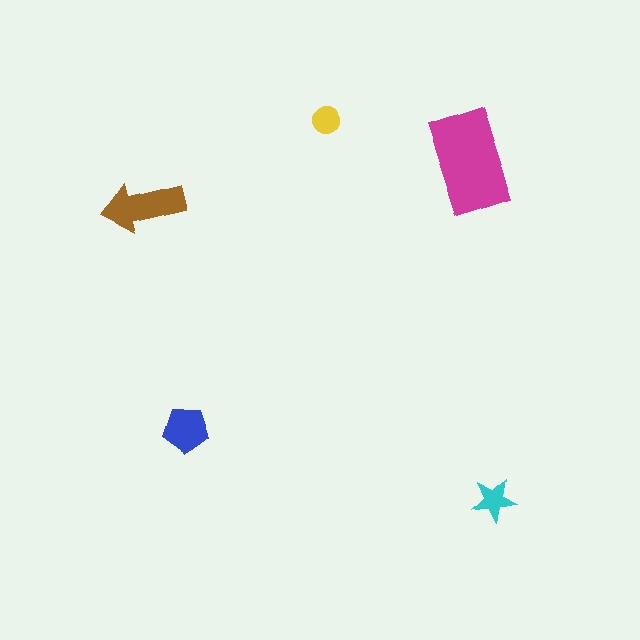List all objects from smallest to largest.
The yellow circle, the cyan star, the blue pentagon, the brown arrow, the magenta rectangle.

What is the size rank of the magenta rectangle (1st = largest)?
1st.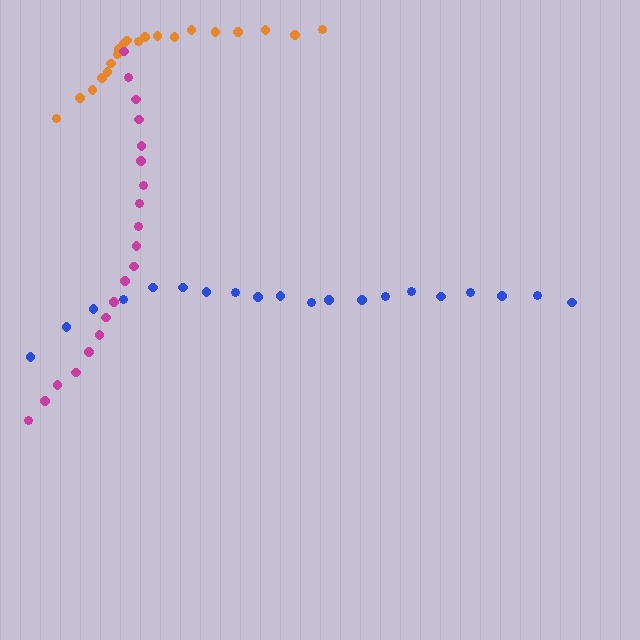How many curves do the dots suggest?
There are 3 distinct paths.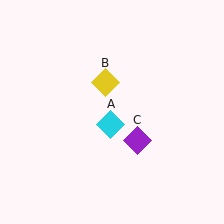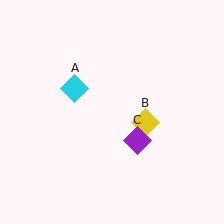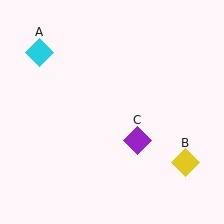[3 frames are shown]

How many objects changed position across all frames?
2 objects changed position: cyan diamond (object A), yellow diamond (object B).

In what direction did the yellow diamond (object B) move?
The yellow diamond (object B) moved down and to the right.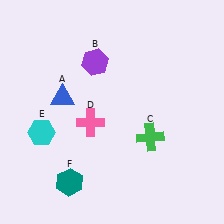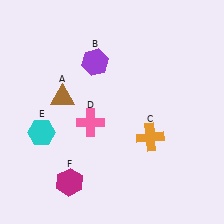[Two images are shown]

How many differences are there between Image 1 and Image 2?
There are 3 differences between the two images.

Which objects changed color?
A changed from blue to brown. C changed from green to orange. F changed from teal to magenta.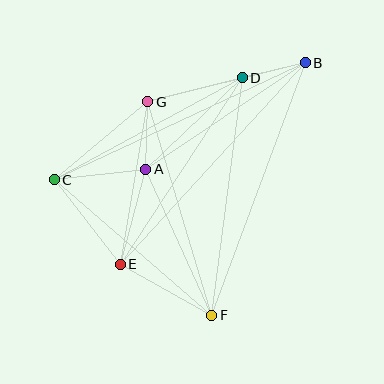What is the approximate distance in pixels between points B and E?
The distance between B and E is approximately 273 pixels.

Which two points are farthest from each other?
Points B and C are farthest from each other.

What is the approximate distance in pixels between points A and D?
The distance between A and D is approximately 133 pixels.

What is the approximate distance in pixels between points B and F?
The distance between B and F is approximately 269 pixels.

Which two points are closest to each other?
Points B and D are closest to each other.